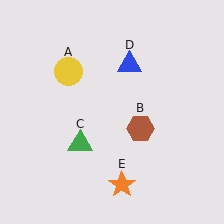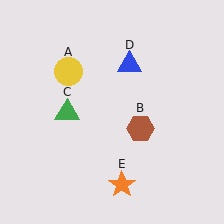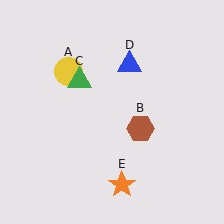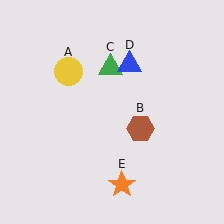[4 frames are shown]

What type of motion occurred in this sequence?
The green triangle (object C) rotated clockwise around the center of the scene.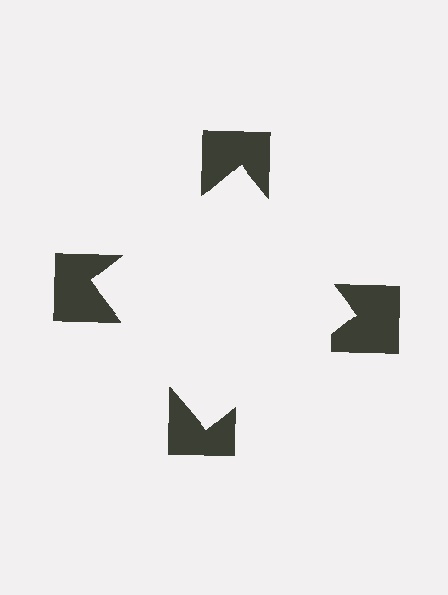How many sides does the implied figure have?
4 sides.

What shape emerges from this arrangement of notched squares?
An illusory square — its edges are inferred from the aligned wedge cuts in the notched squares, not physically drawn.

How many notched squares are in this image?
There are 4 — one at each vertex of the illusory square.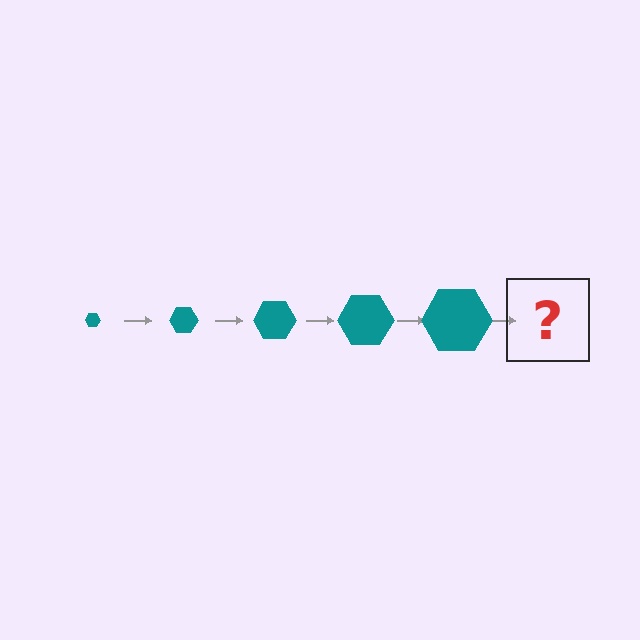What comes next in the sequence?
The next element should be a teal hexagon, larger than the previous one.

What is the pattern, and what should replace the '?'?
The pattern is that the hexagon gets progressively larger each step. The '?' should be a teal hexagon, larger than the previous one.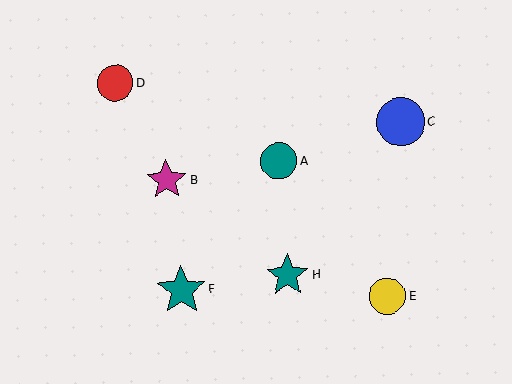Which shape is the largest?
The teal star (labeled F) is the largest.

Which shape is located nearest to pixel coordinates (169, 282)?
The teal star (labeled F) at (181, 290) is nearest to that location.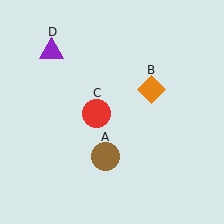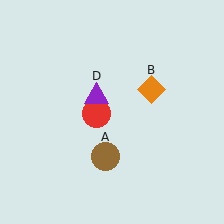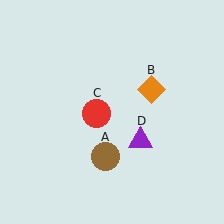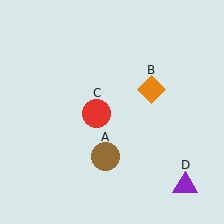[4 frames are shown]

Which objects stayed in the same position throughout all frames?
Brown circle (object A) and orange diamond (object B) and red circle (object C) remained stationary.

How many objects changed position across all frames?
1 object changed position: purple triangle (object D).